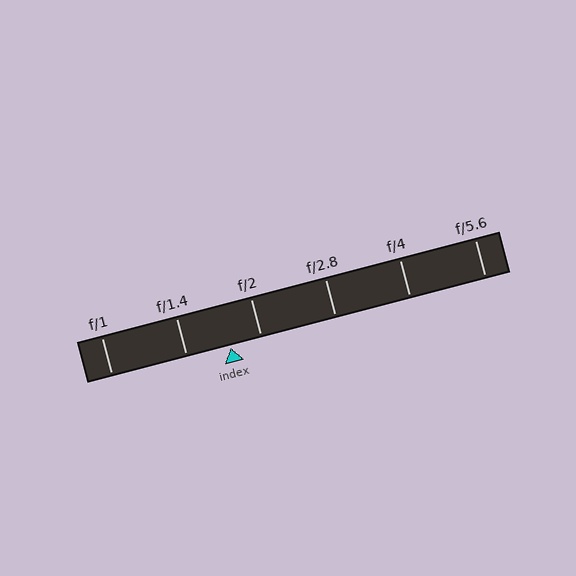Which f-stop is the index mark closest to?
The index mark is closest to f/2.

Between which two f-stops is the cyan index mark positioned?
The index mark is between f/1.4 and f/2.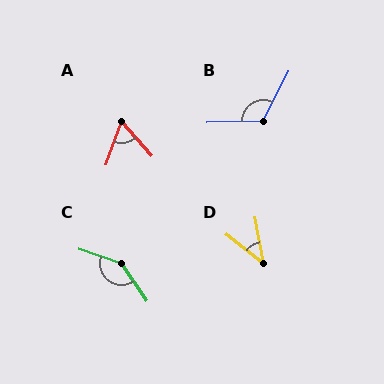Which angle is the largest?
C, at approximately 142 degrees.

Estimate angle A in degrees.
Approximately 60 degrees.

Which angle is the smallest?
D, at approximately 42 degrees.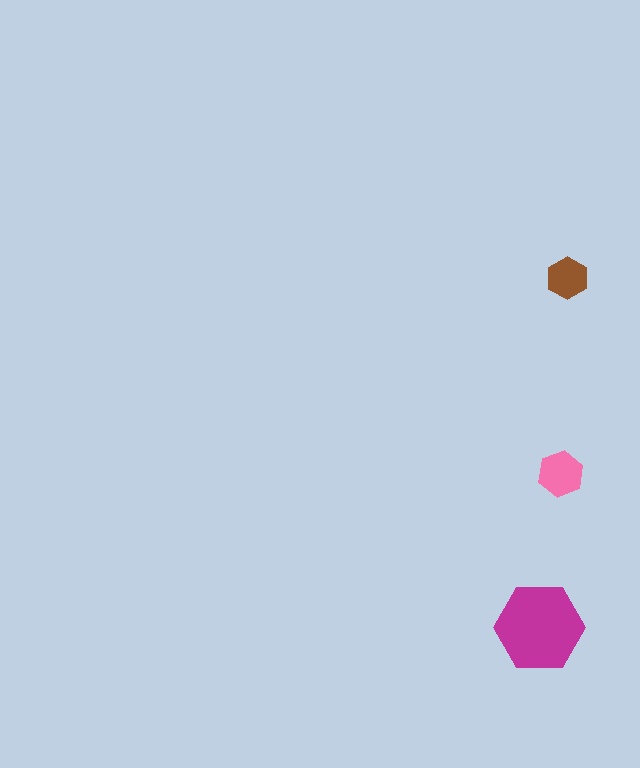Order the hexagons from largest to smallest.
the magenta one, the pink one, the brown one.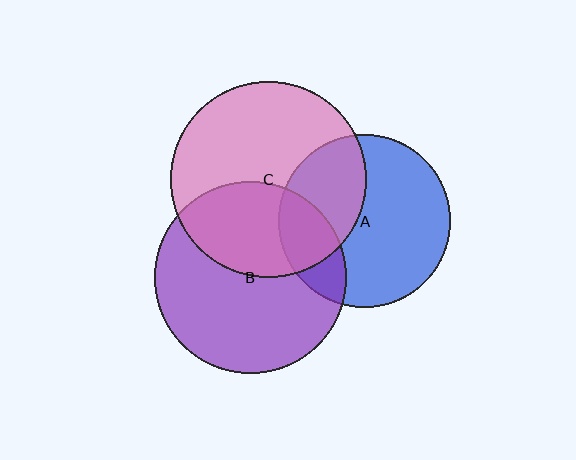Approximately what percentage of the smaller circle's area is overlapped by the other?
Approximately 35%.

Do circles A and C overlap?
Yes.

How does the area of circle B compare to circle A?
Approximately 1.2 times.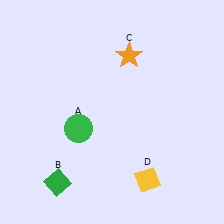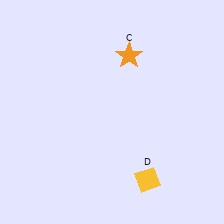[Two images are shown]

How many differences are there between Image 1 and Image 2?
There are 2 differences between the two images.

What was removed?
The green circle (A), the green diamond (B) were removed in Image 2.